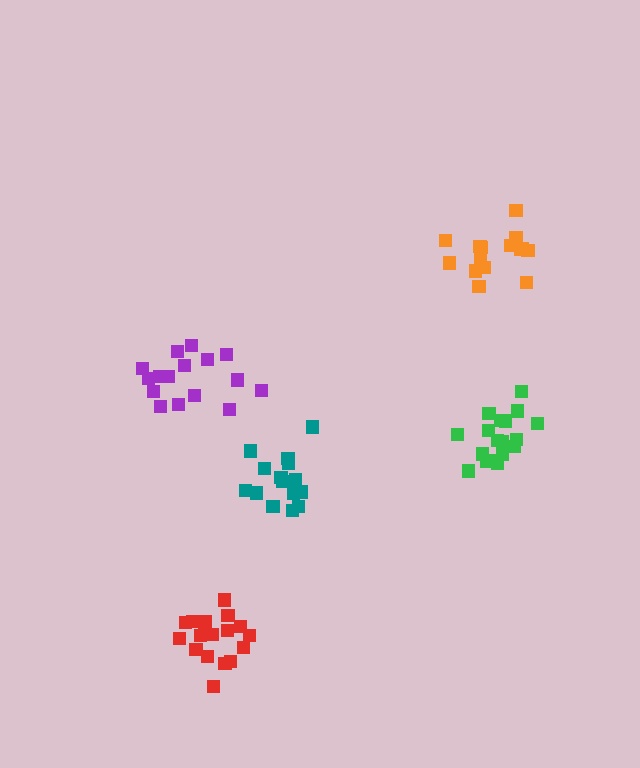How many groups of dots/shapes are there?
There are 5 groups.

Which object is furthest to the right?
The orange cluster is rightmost.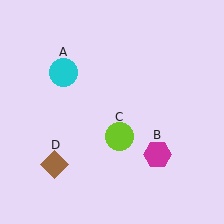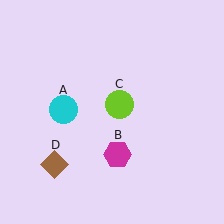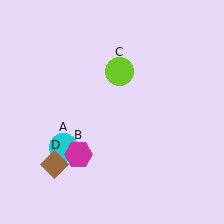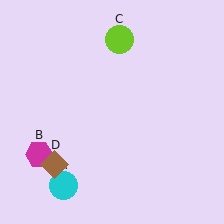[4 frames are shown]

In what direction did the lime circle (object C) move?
The lime circle (object C) moved up.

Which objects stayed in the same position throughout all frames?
Brown diamond (object D) remained stationary.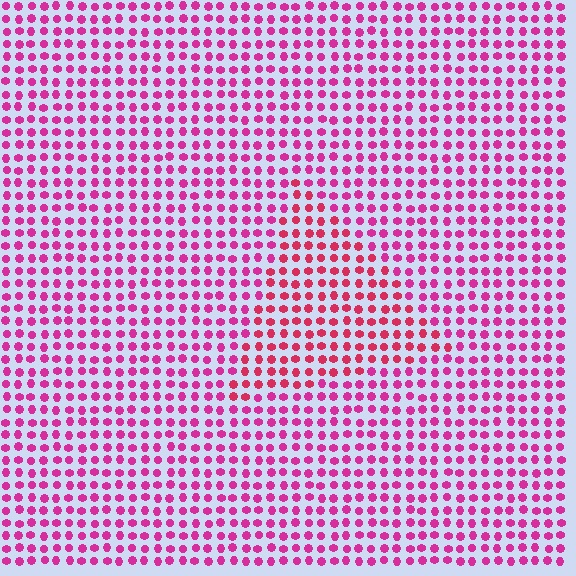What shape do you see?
I see a triangle.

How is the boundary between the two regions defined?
The boundary is defined purely by a slight shift in hue (about 23 degrees). Spacing, size, and orientation are identical on both sides.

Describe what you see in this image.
The image is filled with small magenta elements in a uniform arrangement. A triangle-shaped region is visible where the elements are tinted to a slightly different hue, forming a subtle color boundary.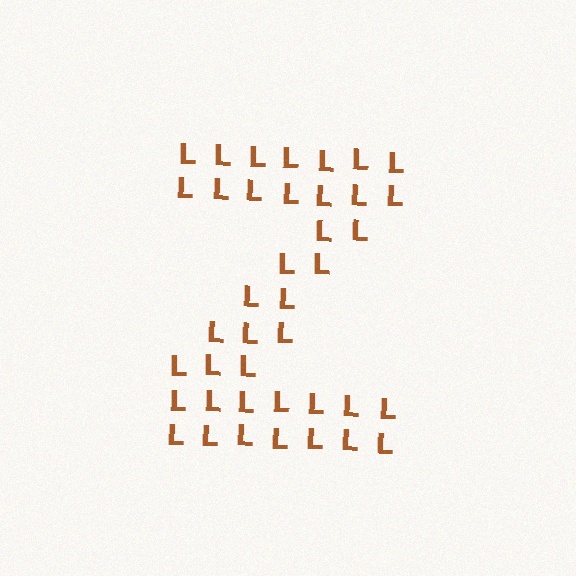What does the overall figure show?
The overall figure shows the letter Z.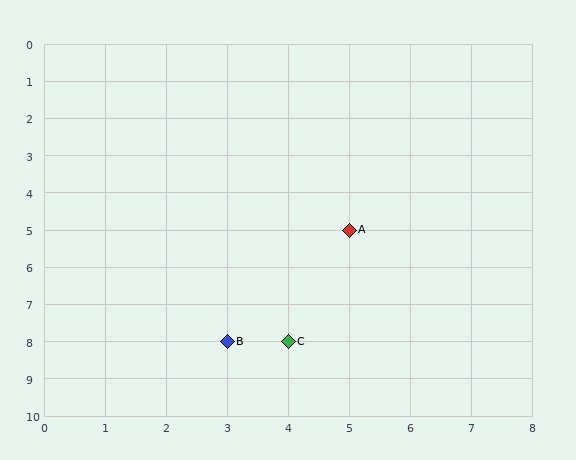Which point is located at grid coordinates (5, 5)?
Point A is at (5, 5).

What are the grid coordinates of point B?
Point B is at grid coordinates (3, 8).